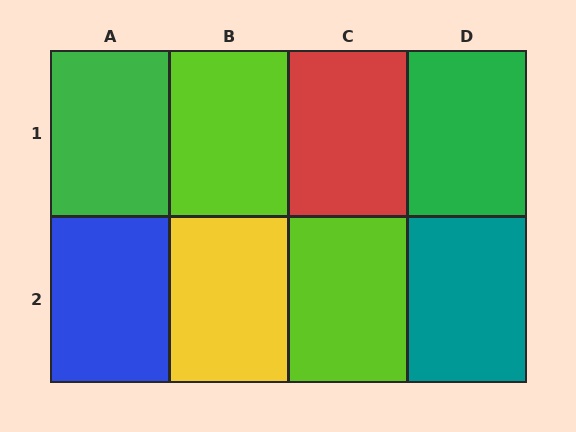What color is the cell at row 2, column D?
Teal.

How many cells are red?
1 cell is red.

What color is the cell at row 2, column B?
Yellow.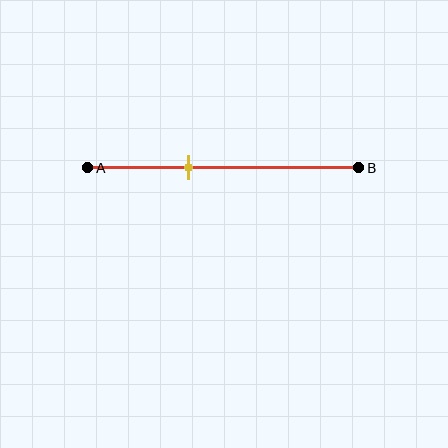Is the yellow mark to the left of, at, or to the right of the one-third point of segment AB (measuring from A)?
The yellow mark is to the right of the one-third point of segment AB.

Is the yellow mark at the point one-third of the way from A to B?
No, the mark is at about 35% from A, not at the 33% one-third point.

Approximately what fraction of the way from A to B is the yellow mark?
The yellow mark is approximately 35% of the way from A to B.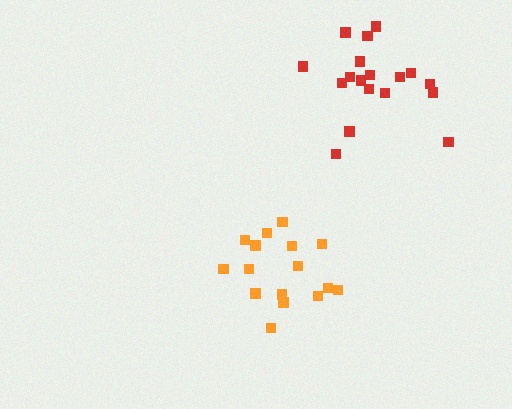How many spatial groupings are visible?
There are 2 spatial groupings.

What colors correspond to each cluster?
The clusters are colored: red, orange.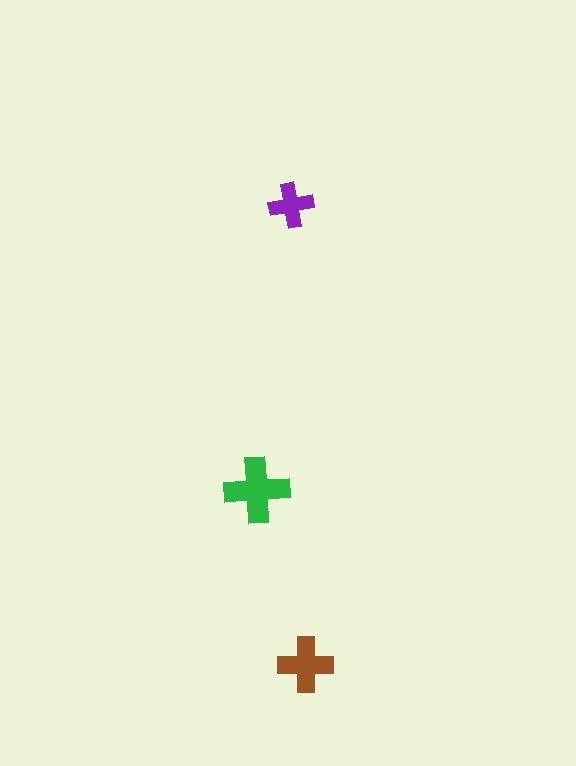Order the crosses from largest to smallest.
the green one, the brown one, the purple one.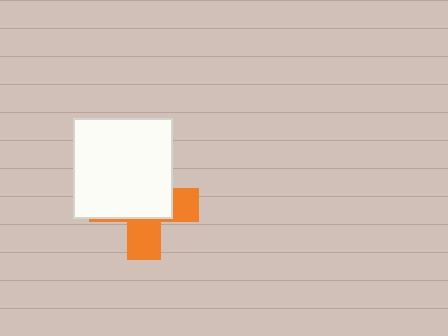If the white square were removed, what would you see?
You would see the complete orange cross.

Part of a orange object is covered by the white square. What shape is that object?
It is a cross.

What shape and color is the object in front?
The object in front is a white square.